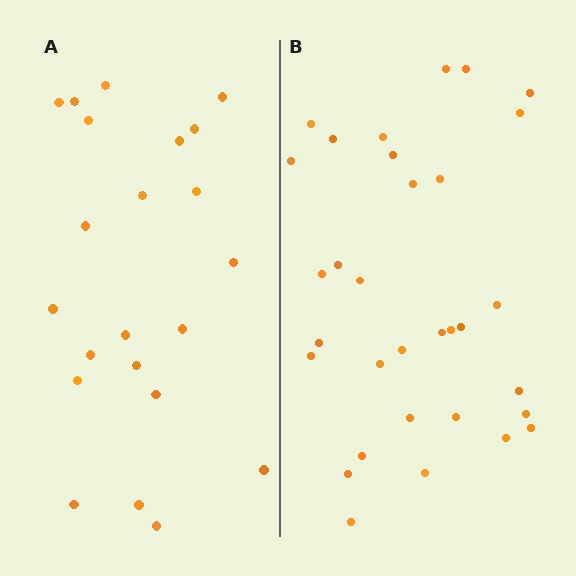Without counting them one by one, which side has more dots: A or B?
Region B (the right region) has more dots.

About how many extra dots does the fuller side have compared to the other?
Region B has roughly 10 or so more dots than region A.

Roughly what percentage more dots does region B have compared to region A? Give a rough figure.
About 45% more.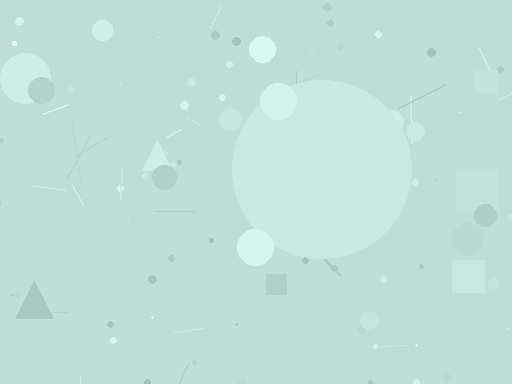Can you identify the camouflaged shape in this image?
The camouflaged shape is a circle.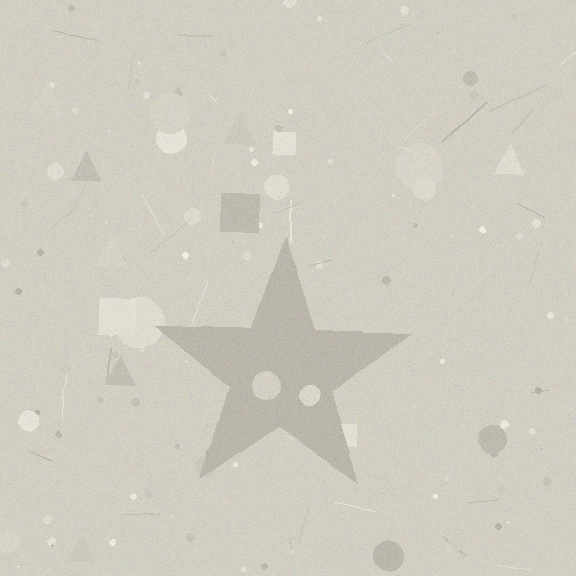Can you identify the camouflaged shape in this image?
The camouflaged shape is a star.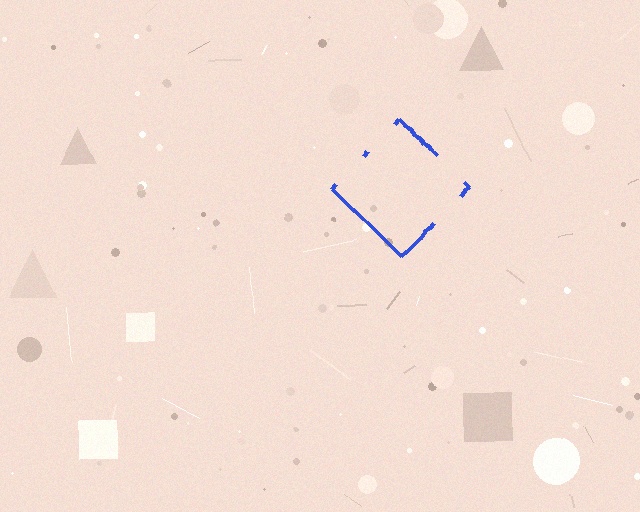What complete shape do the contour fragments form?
The contour fragments form a diamond.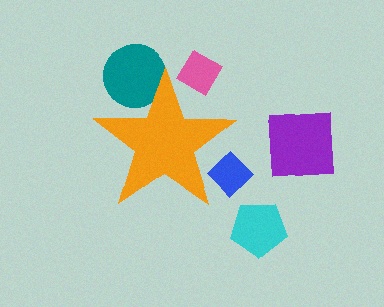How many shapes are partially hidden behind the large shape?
3 shapes are partially hidden.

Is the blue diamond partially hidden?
Yes, the blue diamond is partially hidden behind the orange star.